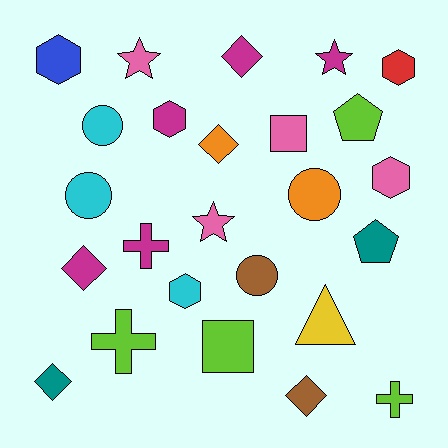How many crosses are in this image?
There are 3 crosses.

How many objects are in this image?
There are 25 objects.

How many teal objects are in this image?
There are 2 teal objects.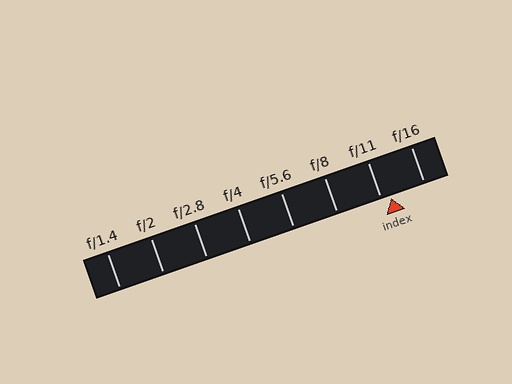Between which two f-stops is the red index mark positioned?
The index mark is between f/11 and f/16.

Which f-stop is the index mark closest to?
The index mark is closest to f/11.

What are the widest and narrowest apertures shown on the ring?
The widest aperture shown is f/1.4 and the narrowest is f/16.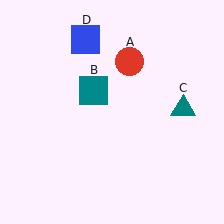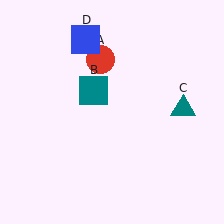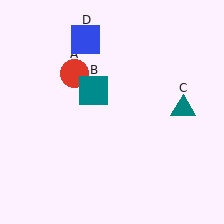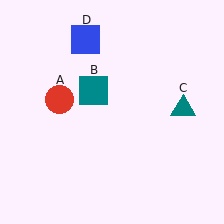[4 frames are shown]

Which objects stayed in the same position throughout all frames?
Teal square (object B) and teal triangle (object C) and blue square (object D) remained stationary.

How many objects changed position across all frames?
1 object changed position: red circle (object A).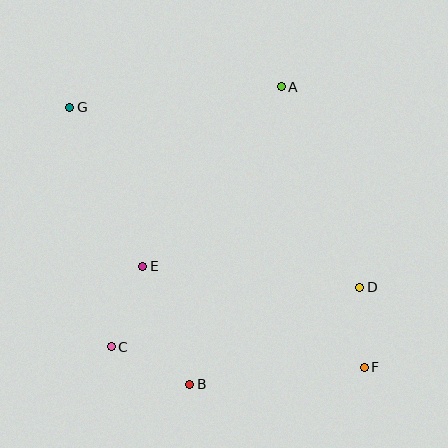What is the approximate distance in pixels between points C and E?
The distance between C and E is approximately 87 pixels.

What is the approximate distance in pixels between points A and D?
The distance between A and D is approximately 216 pixels.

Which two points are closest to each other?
Points D and F are closest to each other.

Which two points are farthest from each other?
Points F and G are farthest from each other.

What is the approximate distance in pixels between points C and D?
The distance between C and D is approximately 255 pixels.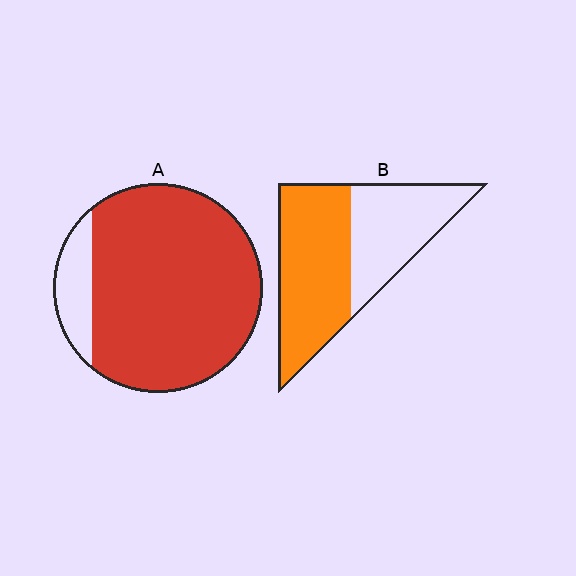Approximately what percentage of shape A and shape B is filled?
A is approximately 85% and B is approximately 55%.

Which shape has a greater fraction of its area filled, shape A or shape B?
Shape A.